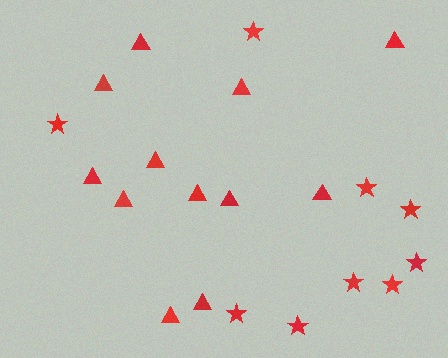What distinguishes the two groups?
There are 2 groups: one group of triangles (12) and one group of stars (9).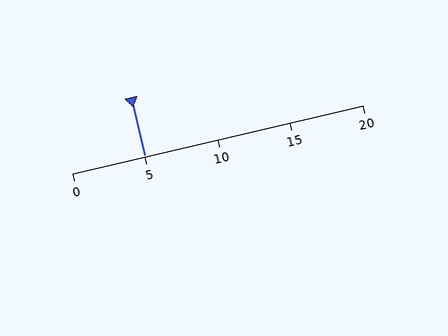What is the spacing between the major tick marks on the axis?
The major ticks are spaced 5 apart.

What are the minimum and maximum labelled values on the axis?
The axis runs from 0 to 20.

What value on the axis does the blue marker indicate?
The marker indicates approximately 5.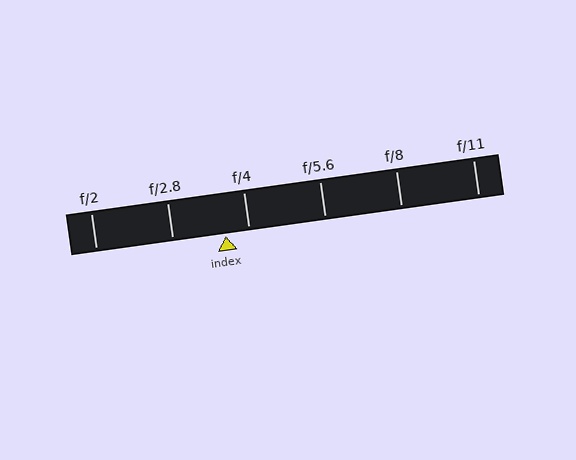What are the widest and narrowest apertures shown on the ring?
The widest aperture shown is f/2 and the narrowest is f/11.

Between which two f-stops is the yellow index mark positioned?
The index mark is between f/2.8 and f/4.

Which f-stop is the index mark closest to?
The index mark is closest to f/4.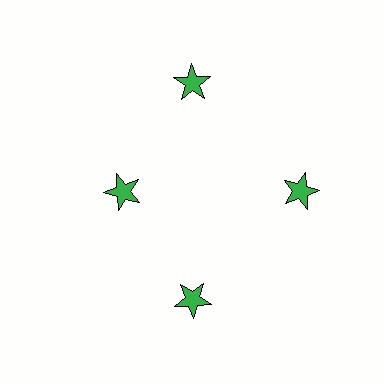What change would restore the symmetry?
The symmetry would be restored by moving it outward, back onto the ring so that all 4 stars sit at equal angles and equal distance from the center.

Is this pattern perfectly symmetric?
No. The 4 green stars are arranged in a ring, but one element near the 9 o'clock position is pulled inward toward the center, breaking the 4-fold rotational symmetry.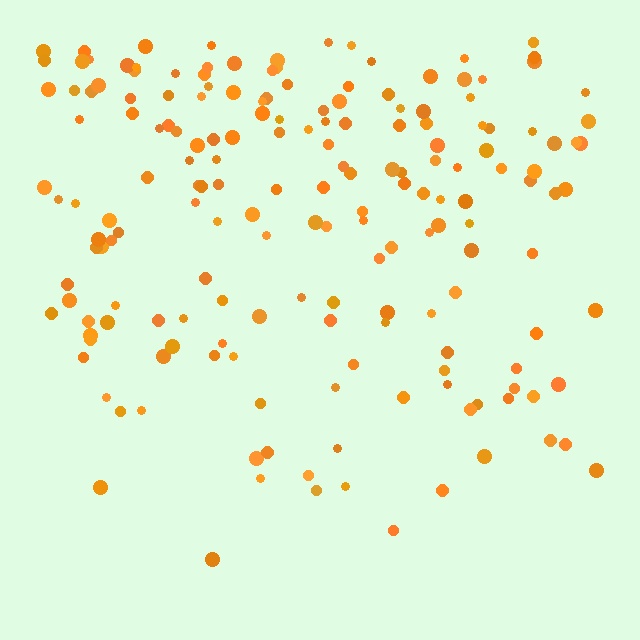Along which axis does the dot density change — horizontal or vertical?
Vertical.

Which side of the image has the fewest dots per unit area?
The bottom.